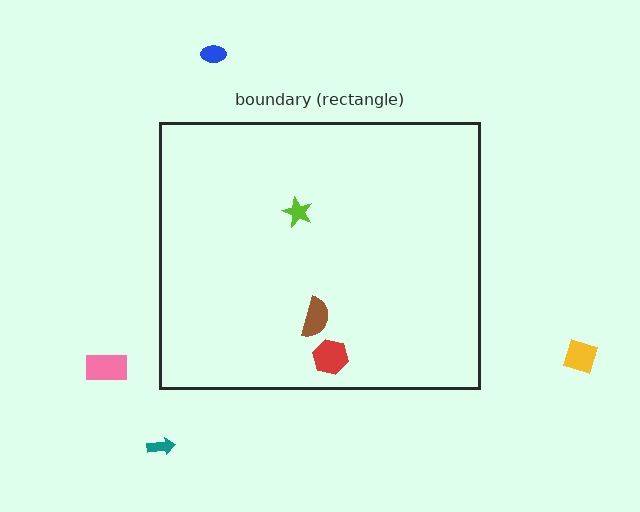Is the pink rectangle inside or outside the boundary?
Outside.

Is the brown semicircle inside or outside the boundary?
Inside.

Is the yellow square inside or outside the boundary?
Outside.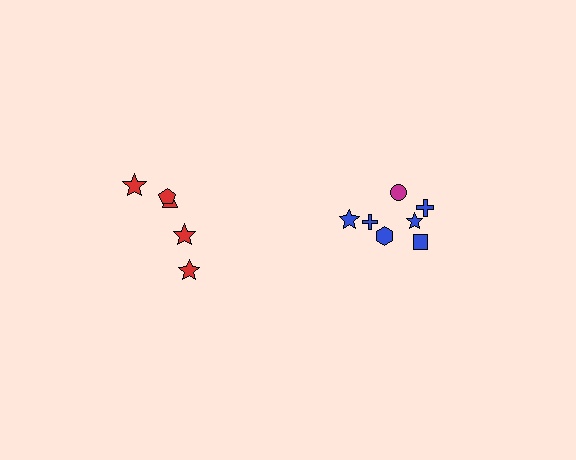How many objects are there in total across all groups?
There are 12 objects.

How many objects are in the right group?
There are 7 objects.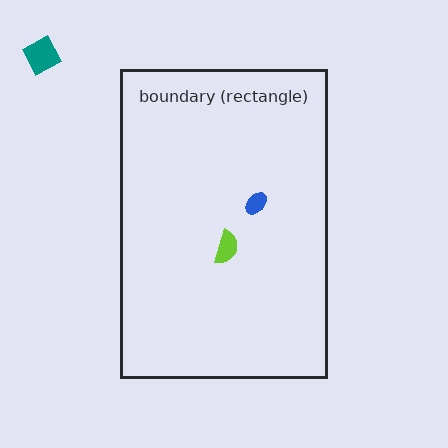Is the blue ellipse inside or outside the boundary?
Inside.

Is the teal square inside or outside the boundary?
Outside.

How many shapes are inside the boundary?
2 inside, 1 outside.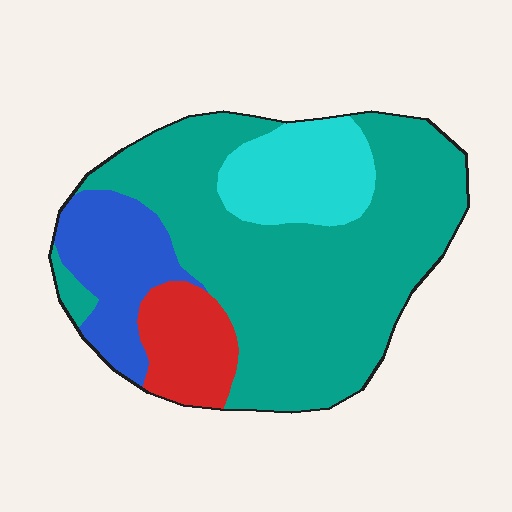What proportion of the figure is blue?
Blue takes up less than a sixth of the figure.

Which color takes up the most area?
Teal, at roughly 60%.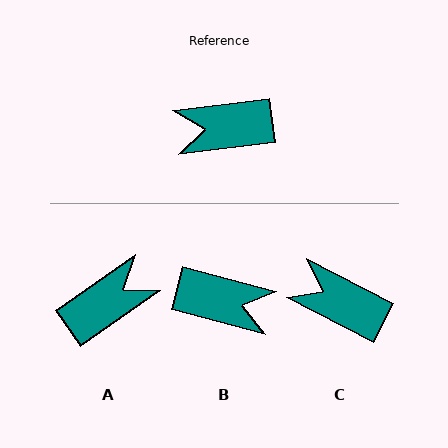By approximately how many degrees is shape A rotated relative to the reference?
Approximately 152 degrees clockwise.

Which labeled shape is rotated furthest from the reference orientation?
B, about 158 degrees away.